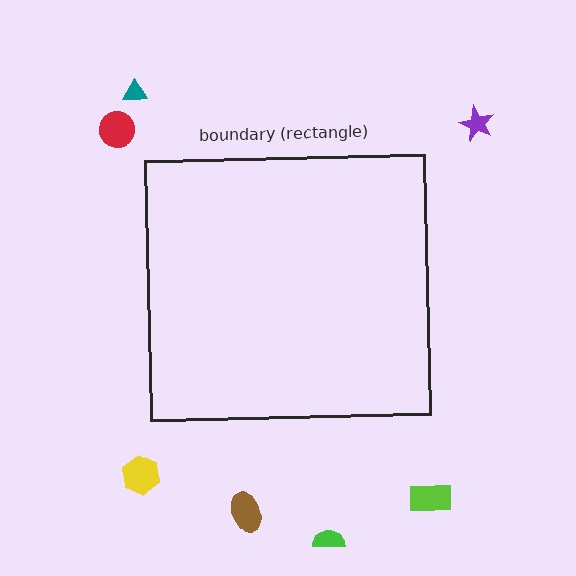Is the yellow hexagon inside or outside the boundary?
Outside.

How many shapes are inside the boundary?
0 inside, 7 outside.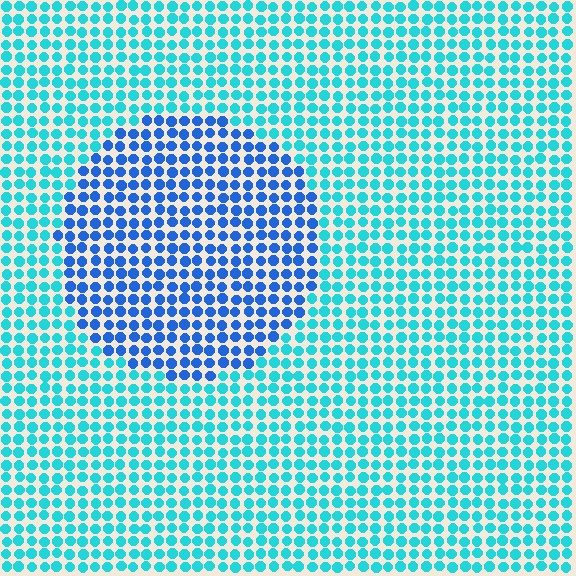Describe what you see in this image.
The image is filled with small cyan elements in a uniform arrangement. A circle-shaped region is visible where the elements are tinted to a slightly different hue, forming a subtle color boundary.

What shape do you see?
I see a circle.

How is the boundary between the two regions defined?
The boundary is defined purely by a slight shift in hue (about 37 degrees). Spacing, size, and orientation are identical on both sides.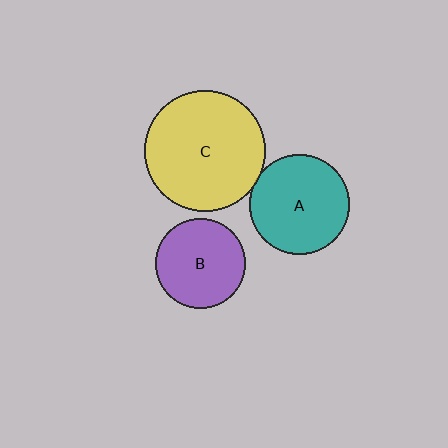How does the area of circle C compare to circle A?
Approximately 1.5 times.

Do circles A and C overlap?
Yes.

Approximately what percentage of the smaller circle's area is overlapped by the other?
Approximately 5%.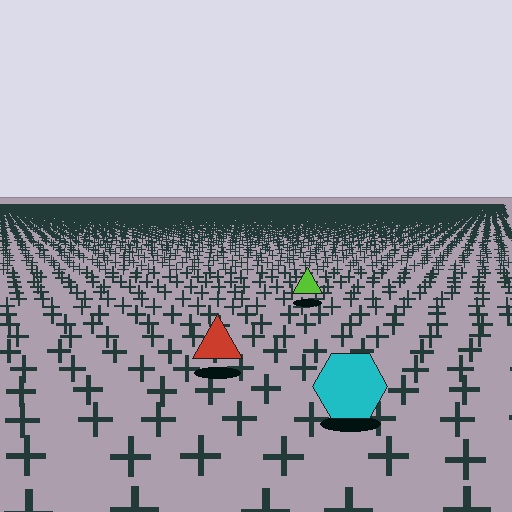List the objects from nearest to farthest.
From nearest to farthest: the cyan hexagon, the red triangle, the lime triangle.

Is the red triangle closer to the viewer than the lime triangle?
Yes. The red triangle is closer — you can tell from the texture gradient: the ground texture is coarser near it.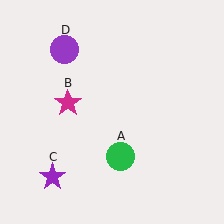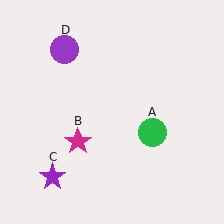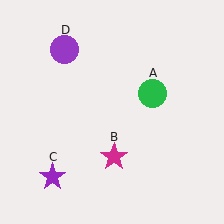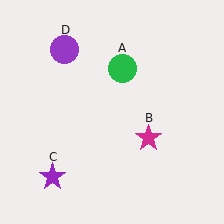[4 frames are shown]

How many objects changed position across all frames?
2 objects changed position: green circle (object A), magenta star (object B).